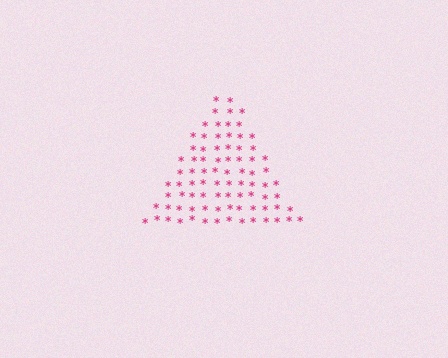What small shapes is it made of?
It is made of small asterisks.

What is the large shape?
The large shape is a triangle.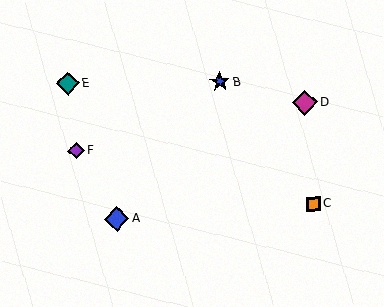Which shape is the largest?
The magenta diamond (labeled D) is the largest.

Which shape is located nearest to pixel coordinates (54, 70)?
The teal diamond (labeled E) at (68, 83) is nearest to that location.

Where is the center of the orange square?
The center of the orange square is at (313, 204).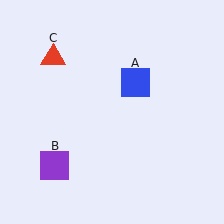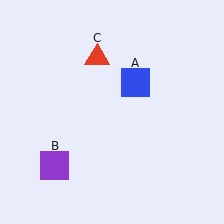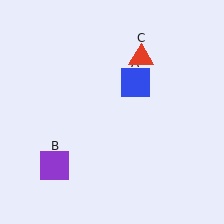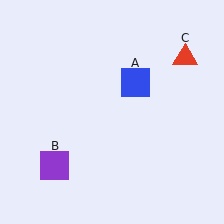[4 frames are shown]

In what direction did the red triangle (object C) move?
The red triangle (object C) moved right.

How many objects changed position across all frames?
1 object changed position: red triangle (object C).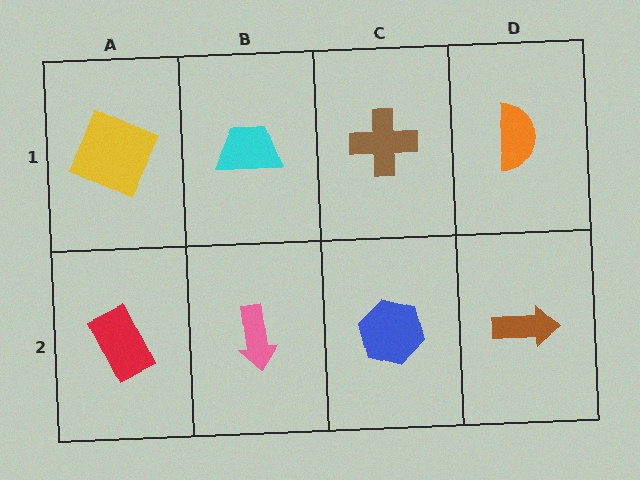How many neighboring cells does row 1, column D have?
2.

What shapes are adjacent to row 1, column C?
A blue hexagon (row 2, column C), a cyan trapezoid (row 1, column B), an orange semicircle (row 1, column D).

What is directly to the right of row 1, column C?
An orange semicircle.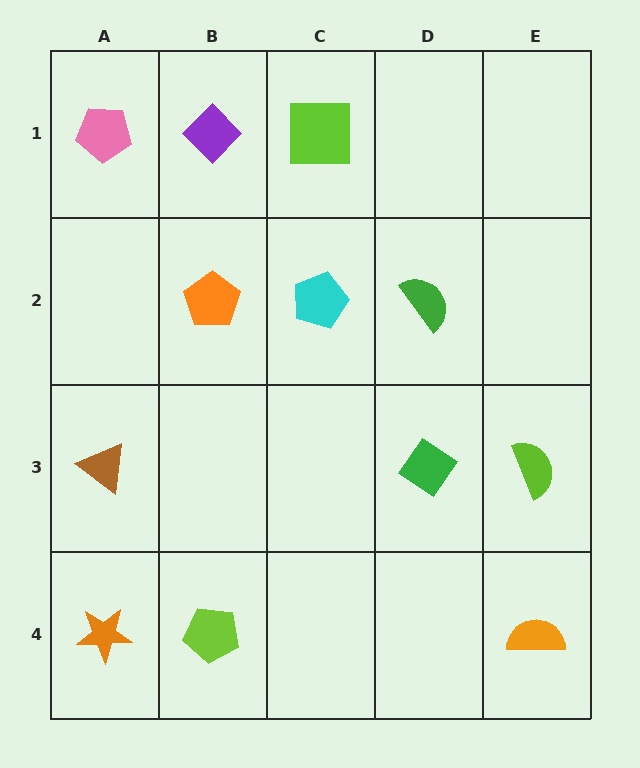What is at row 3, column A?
A brown triangle.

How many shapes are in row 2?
3 shapes.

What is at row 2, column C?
A cyan pentagon.